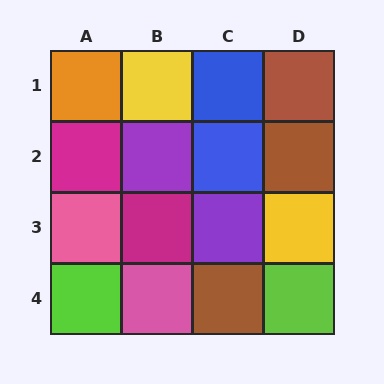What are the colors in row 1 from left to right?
Orange, yellow, blue, brown.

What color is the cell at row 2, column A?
Magenta.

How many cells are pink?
2 cells are pink.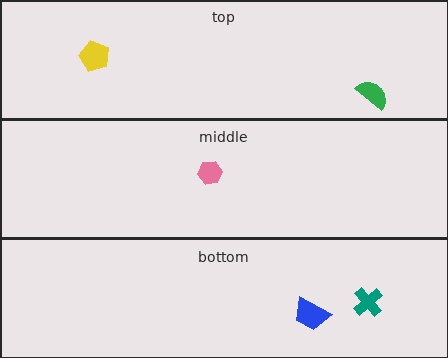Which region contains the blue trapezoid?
The bottom region.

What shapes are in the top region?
The yellow pentagon, the green semicircle.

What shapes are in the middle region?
The pink hexagon.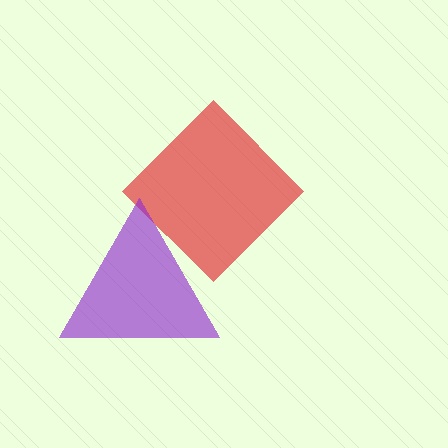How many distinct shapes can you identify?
There are 2 distinct shapes: a red diamond, a purple triangle.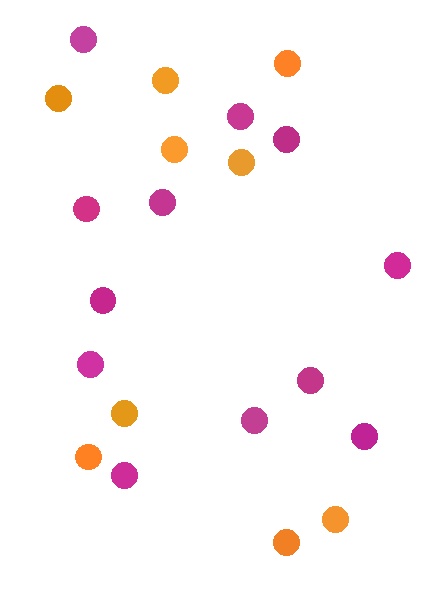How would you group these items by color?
There are 2 groups: one group of orange circles (9) and one group of magenta circles (12).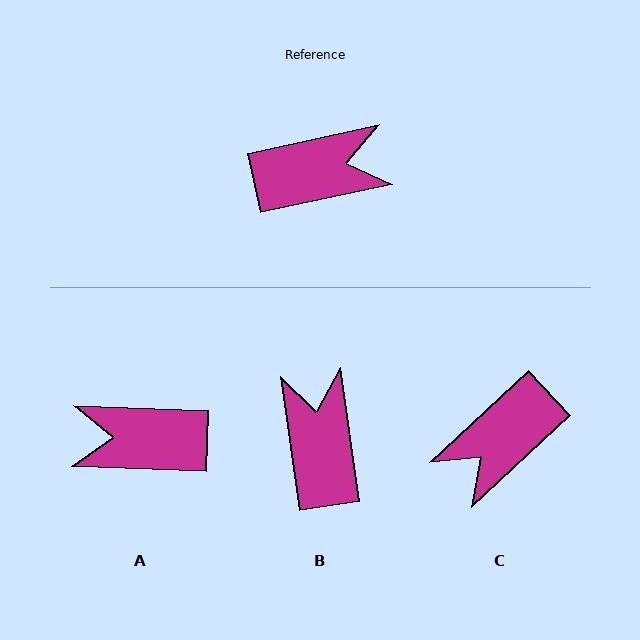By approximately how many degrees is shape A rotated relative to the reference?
Approximately 166 degrees counter-clockwise.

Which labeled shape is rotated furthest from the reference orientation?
A, about 166 degrees away.